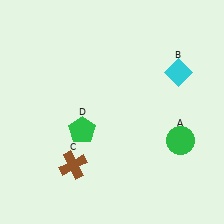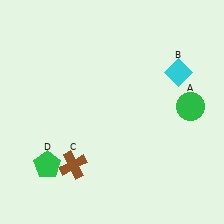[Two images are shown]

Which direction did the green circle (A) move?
The green circle (A) moved up.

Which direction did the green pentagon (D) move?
The green pentagon (D) moved left.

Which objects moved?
The objects that moved are: the green circle (A), the green pentagon (D).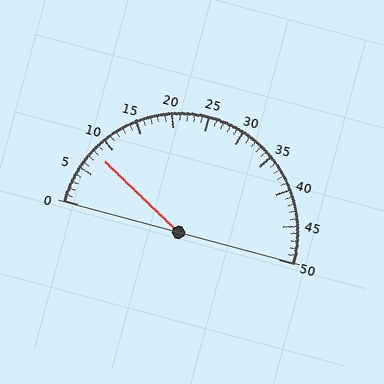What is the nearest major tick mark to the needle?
The nearest major tick mark is 10.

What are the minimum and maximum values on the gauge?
The gauge ranges from 0 to 50.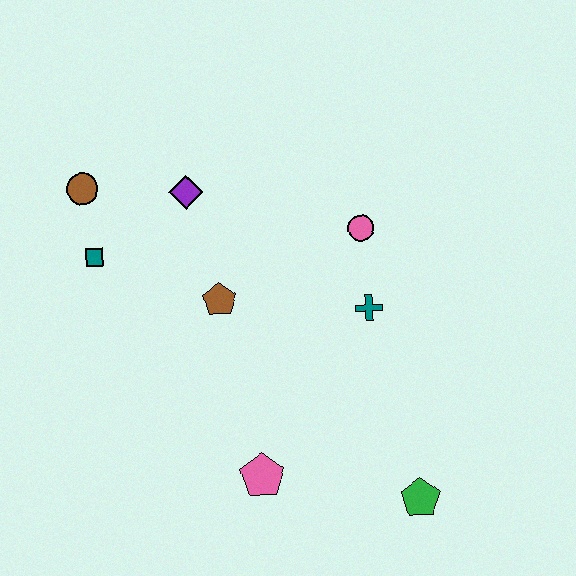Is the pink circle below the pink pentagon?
No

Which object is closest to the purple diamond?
The brown circle is closest to the purple diamond.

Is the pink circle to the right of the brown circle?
Yes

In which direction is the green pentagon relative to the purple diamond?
The green pentagon is below the purple diamond.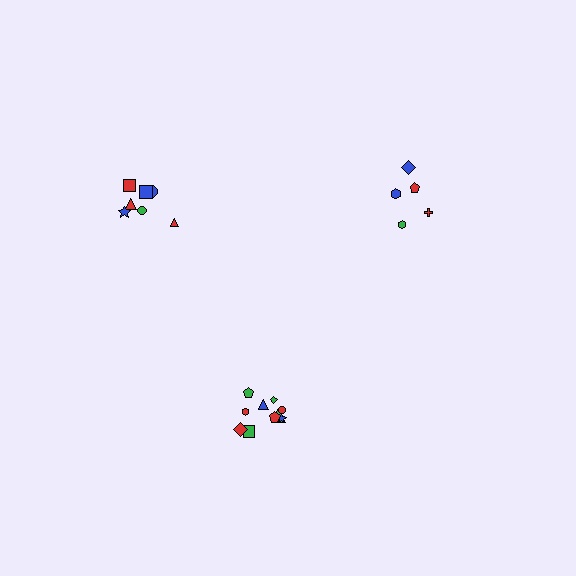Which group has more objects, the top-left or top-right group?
The top-left group.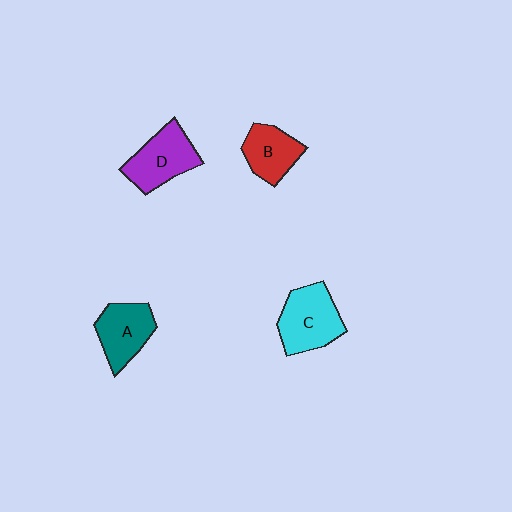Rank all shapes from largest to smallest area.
From largest to smallest: C (cyan), D (purple), A (teal), B (red).